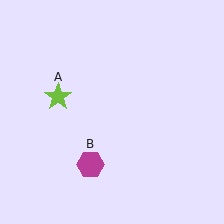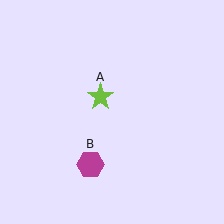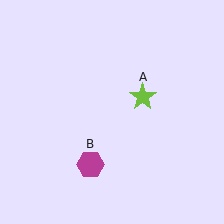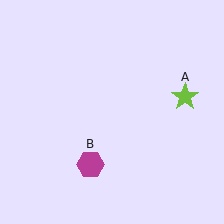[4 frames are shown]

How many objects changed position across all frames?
1 object changed position: lime star (object A).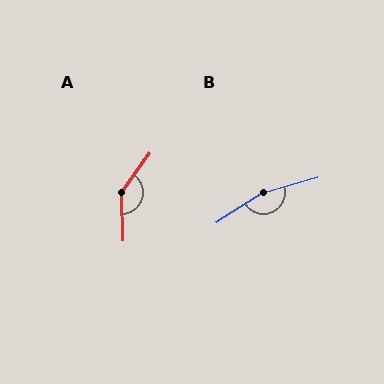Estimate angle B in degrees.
Approximately 163 degrees.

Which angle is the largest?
B, at approximately 163 degrees.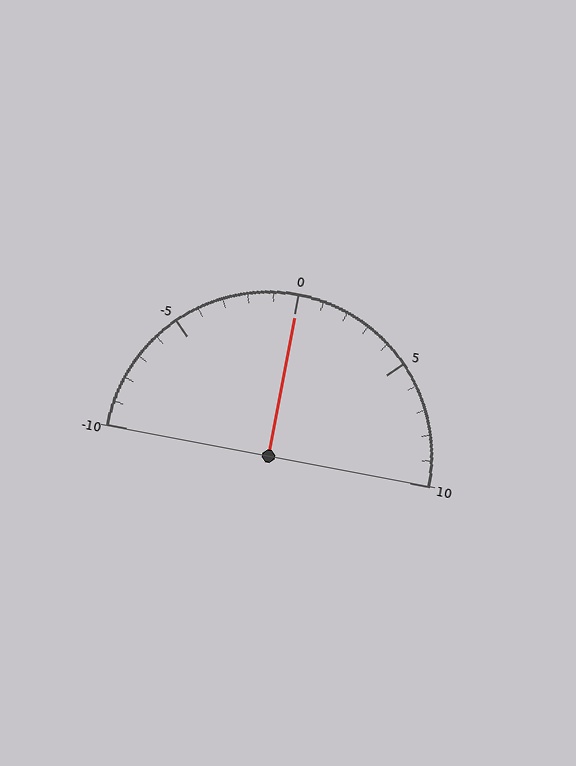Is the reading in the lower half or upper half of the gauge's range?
The reading is in the upper half of the range (-10 to 10).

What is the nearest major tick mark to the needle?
The nearest major tick mark is 0.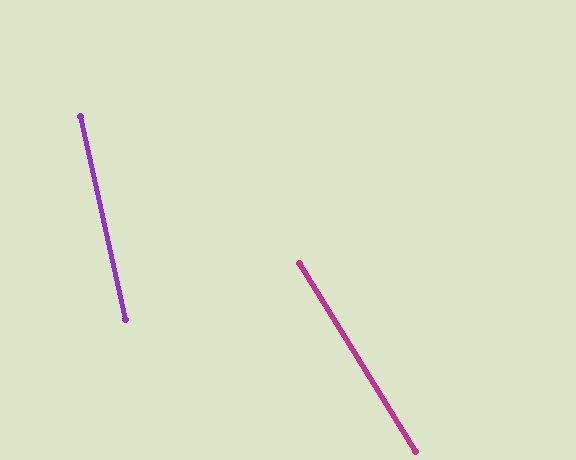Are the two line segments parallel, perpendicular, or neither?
Neither parallel nor perpendicular — they differ by about 19°.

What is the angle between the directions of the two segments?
Approximately 19 degrees.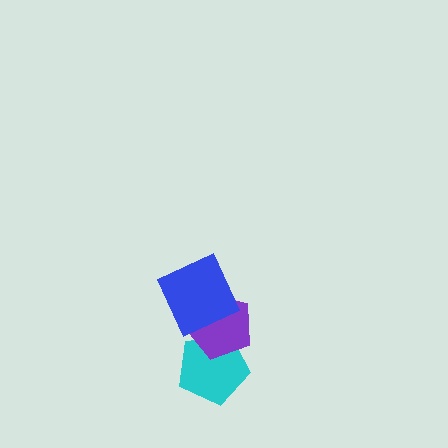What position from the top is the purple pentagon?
The purple pentagon is 2nd from the top.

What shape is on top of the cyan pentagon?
The purple pentagon is on top of the cyan pentagon.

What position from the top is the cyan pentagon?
The cyan pentagon is 3rd from the top.